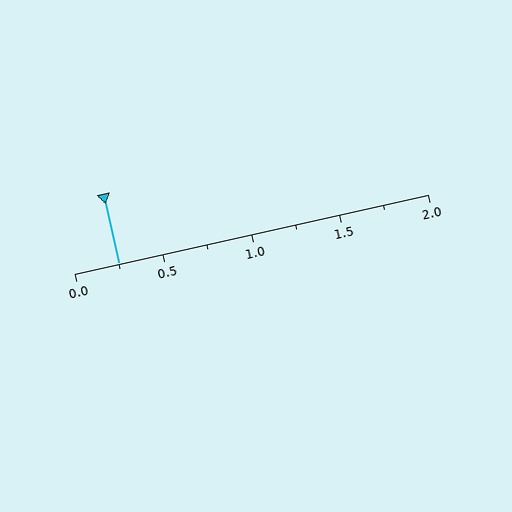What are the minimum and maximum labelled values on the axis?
The axis runs from 0.0 to 2.0.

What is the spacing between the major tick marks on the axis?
The major ticks are spaced 0.5 apart.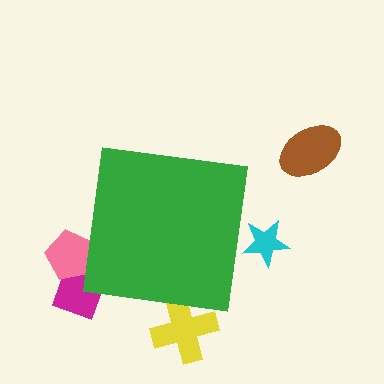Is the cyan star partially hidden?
Yes, the cyan star is partially hidden behind the green square.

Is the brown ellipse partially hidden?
No, the brown ellipse is fully visible.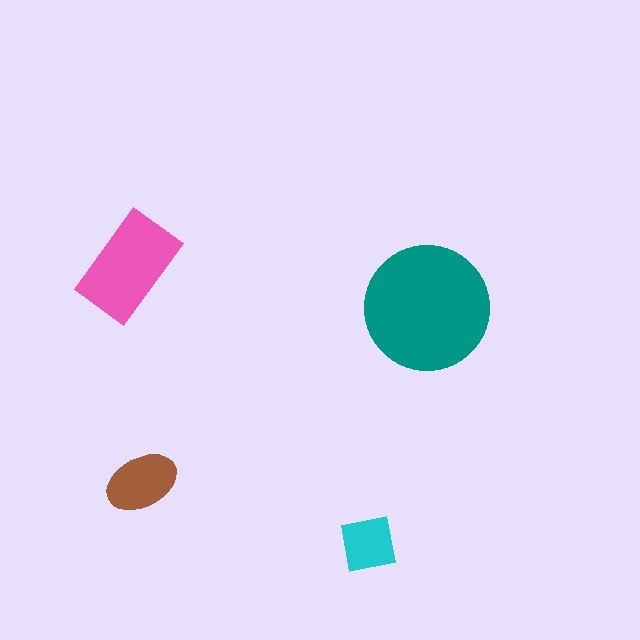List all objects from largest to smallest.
The teal circle, the pink rectangle, the brown ellipse, the cyan square.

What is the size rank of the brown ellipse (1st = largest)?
3rd.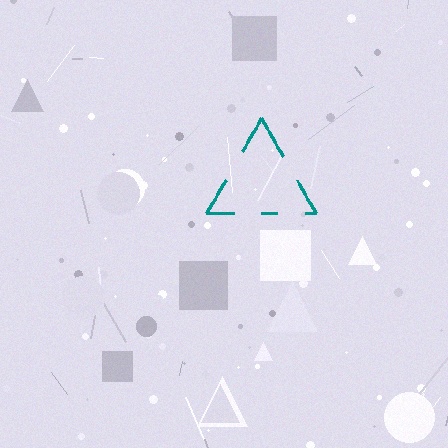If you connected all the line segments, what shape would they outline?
They would outline a triangle.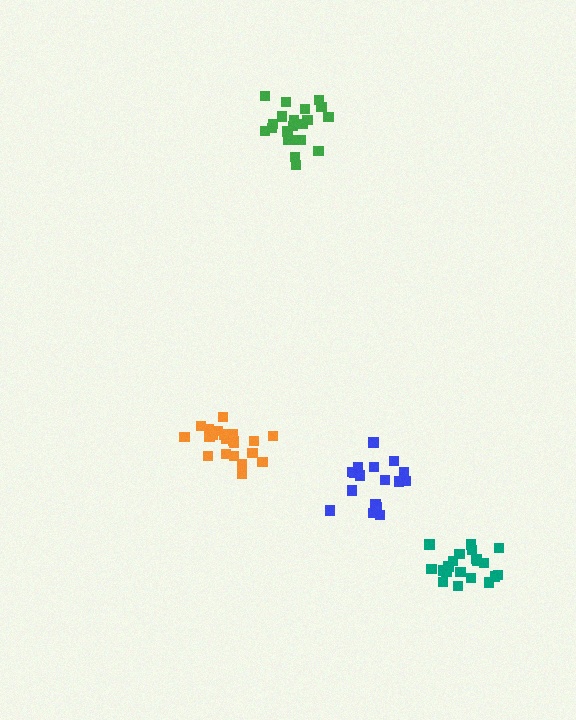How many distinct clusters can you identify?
There are 4 distinct clusters.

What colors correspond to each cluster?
The clusters are colored: green, teal, blue, orange.